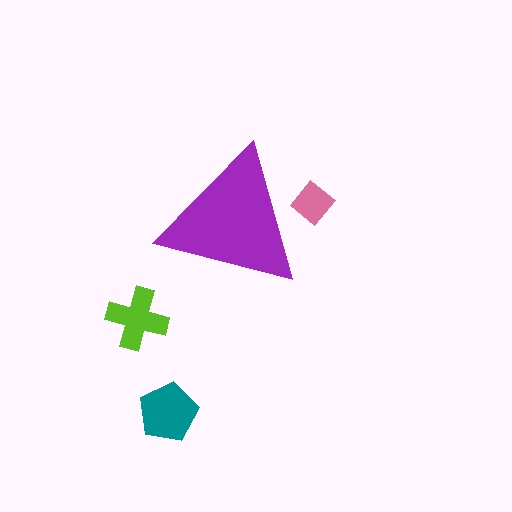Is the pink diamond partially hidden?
Yes, the pink diamond is partially hidden behind the purple triangle.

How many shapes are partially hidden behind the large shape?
1 shape is partially hidden.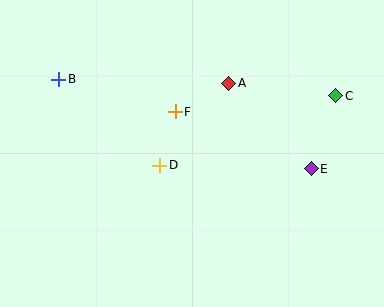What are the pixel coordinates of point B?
Point B is at (59, 79).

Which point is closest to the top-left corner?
Point B is closest to the top-left corner.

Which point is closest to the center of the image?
Point D at (160, 165) is closest to the center.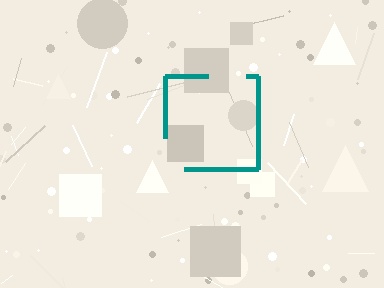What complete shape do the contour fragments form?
The contour fragments form a square.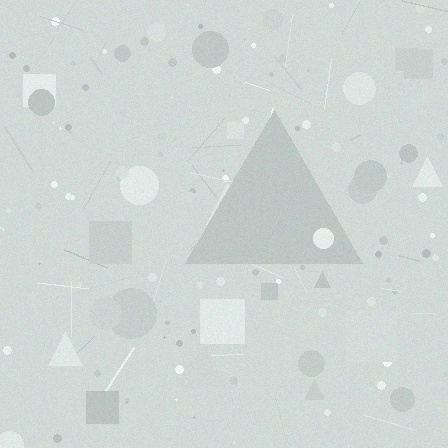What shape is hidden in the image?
A triangle is hidden in the image.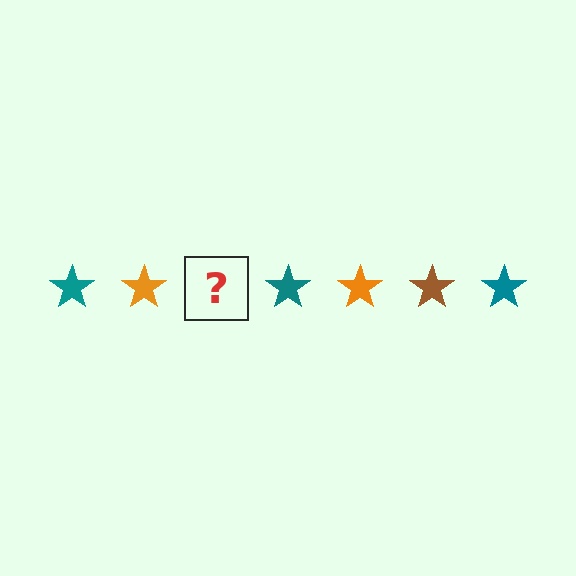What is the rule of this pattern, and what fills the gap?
The rule is that the pattern cycles through teal, orange, brown stars. The gap should be filled with a brown star.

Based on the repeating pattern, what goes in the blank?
The blank should be a brown star.